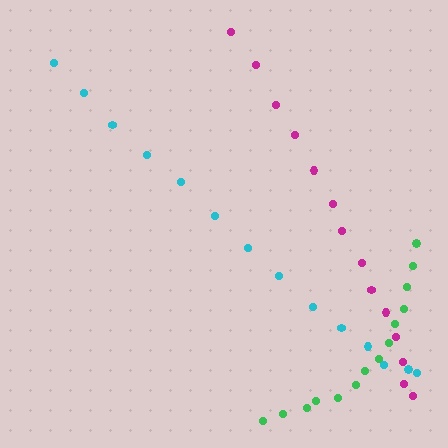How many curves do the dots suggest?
There are 3 distinct paths.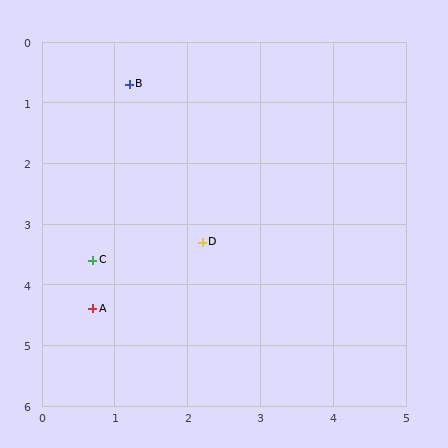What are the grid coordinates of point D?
Point D is at approximately (2.2, 3.3).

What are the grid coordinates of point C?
Point C is at approximately (0.7, 3.6).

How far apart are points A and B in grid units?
Points A and B are about 3.7 grid units apart.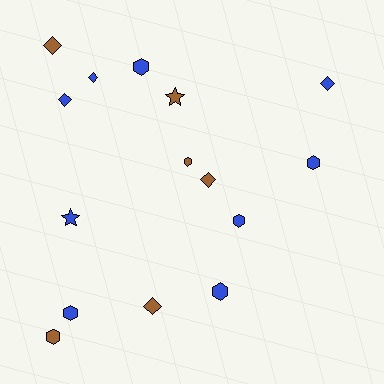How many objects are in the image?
There are 15 objects.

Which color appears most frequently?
Blue, with 9 objects.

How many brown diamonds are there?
There are 3 brown diamonds.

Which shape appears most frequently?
Hexagon, with 7 objects.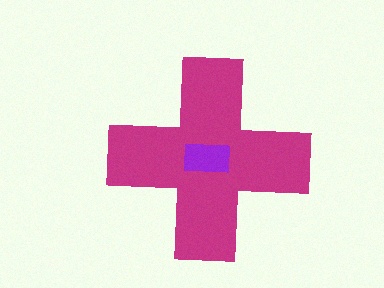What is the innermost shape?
The purple rectangle.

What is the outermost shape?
The magenta cross.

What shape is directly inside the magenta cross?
The purple rectangle.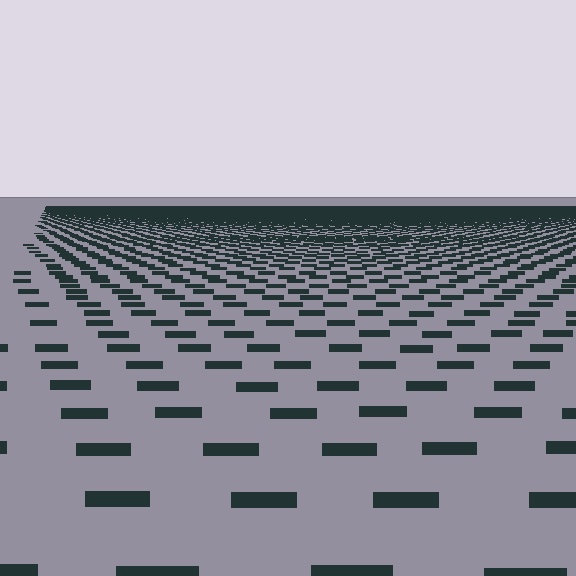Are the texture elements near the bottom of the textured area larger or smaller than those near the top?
Larger. Near the bottom, elements are closer to the viewer and appear at a bigger on-screen size.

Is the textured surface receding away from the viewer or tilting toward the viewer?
The surface is receding away from the viewer. Texture elements get smaller and denser toward the top.